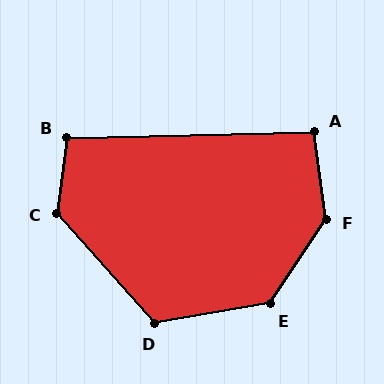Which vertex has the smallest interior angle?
A, at approximately 96 degrees.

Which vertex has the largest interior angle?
F, at approximately 139 degrees.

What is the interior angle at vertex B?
Approximately 99 degrees (obtuse).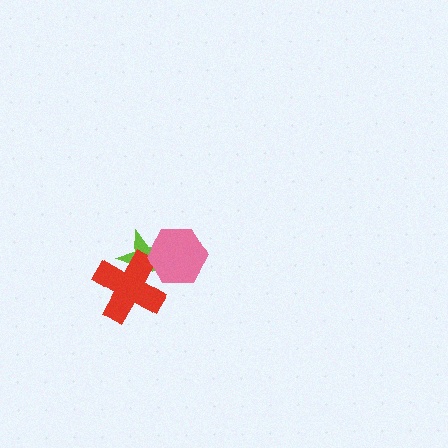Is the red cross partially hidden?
Yes, it is partially covered by another shape.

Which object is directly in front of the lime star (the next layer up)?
The red cross is directly in front of the lime star.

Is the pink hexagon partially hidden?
No, no other shape covers it.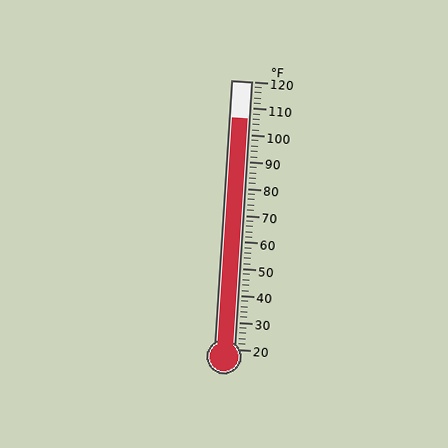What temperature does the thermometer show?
The thermometer shows approximately 106°F.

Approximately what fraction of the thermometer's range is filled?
The thermometer is filled to approximately 85% of its range.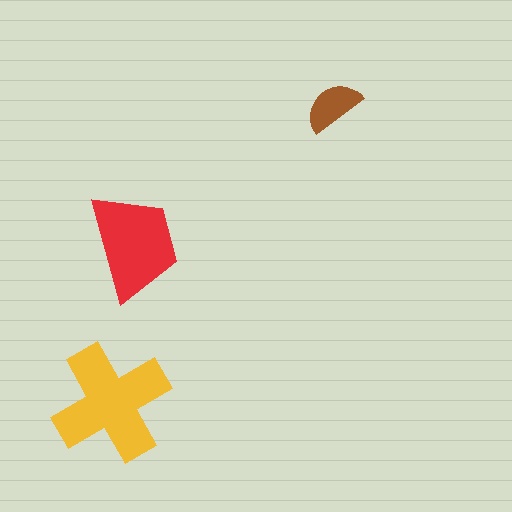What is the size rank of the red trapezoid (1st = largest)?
2nd.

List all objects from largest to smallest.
The yellow cross, the red trapezoid, the brown semicircle.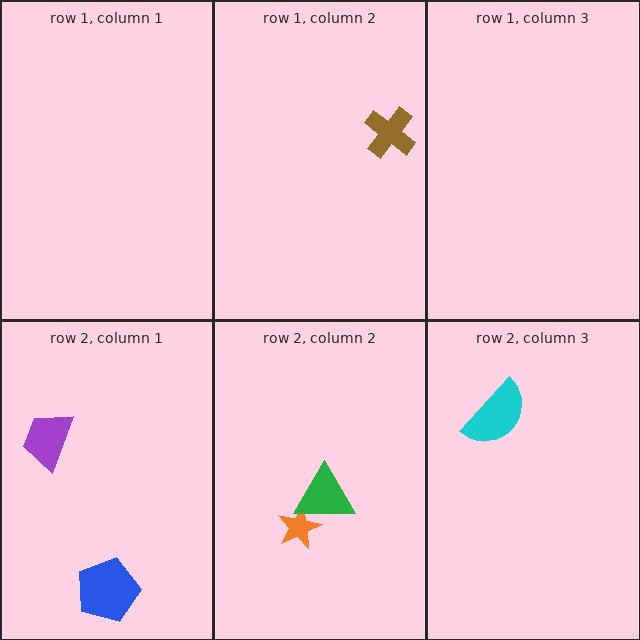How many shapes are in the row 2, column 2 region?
2.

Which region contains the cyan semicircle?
The row 2, column 3 region.